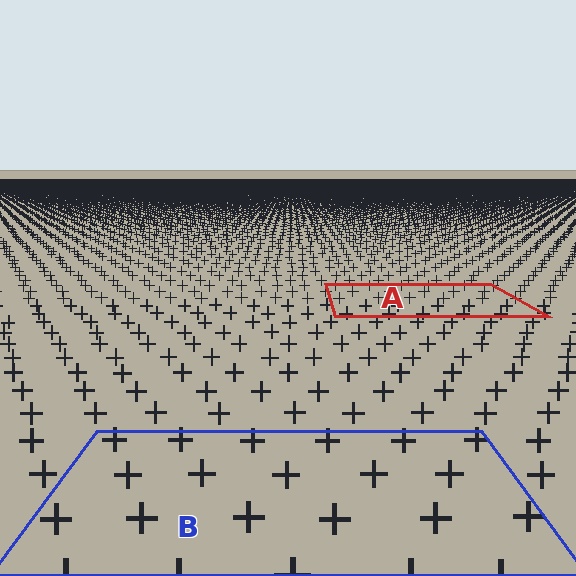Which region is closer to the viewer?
Region B is closer. The texture elements there are larger and more spread out.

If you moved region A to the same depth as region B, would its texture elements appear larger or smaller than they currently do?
They would appear larger. At a closer depth, the same texture elements are projected at a bigger on-screen size.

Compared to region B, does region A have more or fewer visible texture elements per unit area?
Region A has more texture elements per unit area — they are packed more densely because it is farther away.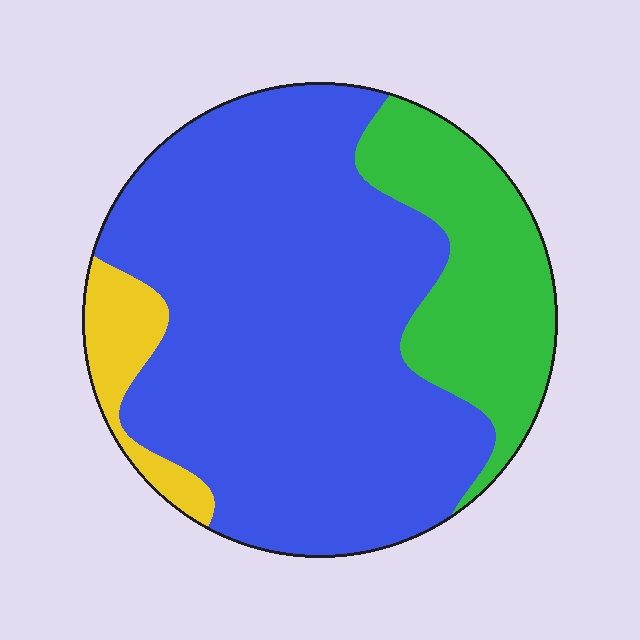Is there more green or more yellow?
Green.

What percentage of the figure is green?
Green takes up about one fifth (1/5) of the figure.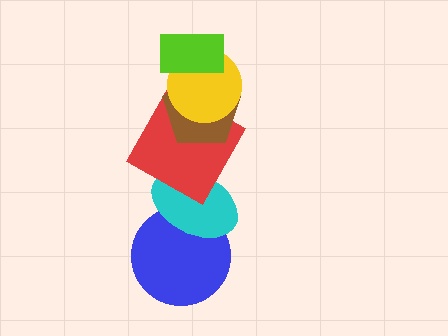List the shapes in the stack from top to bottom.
From top to bottom: the lime rectangle, the yellow circle, the brown pentagon, the red square, the cyan ellipse, the blue circle.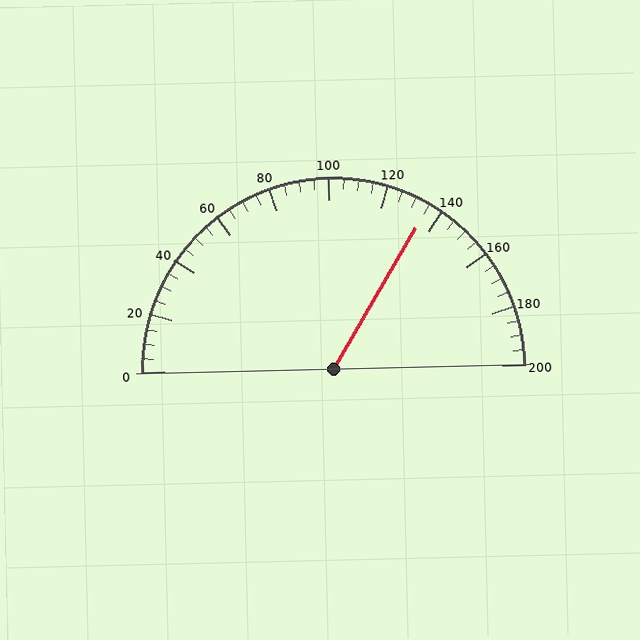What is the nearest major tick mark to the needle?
The nearest major tick mark is 140.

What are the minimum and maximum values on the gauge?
The gauge ranges from 0 to 200.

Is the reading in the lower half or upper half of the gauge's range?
The reading is in the upper half of the range (0 to 200).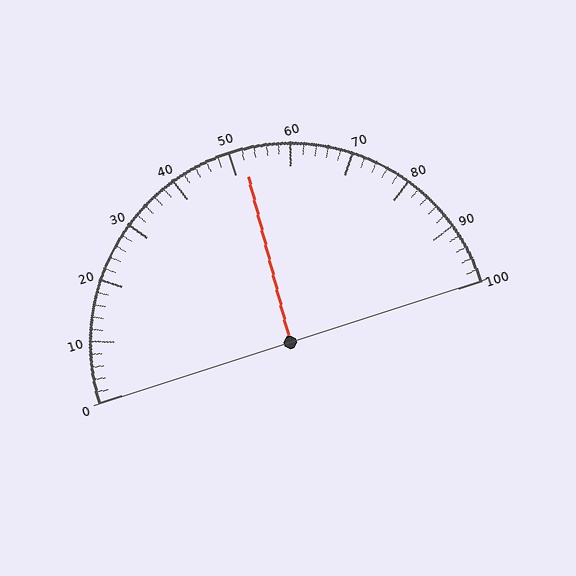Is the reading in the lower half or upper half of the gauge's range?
The reading is in the upper half of the range (0 to 100).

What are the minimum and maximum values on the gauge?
The gauge ranges from 0 to 100.